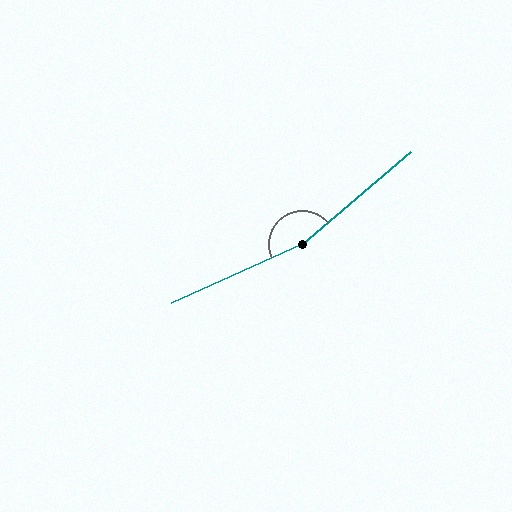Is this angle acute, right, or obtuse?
It is obtuse.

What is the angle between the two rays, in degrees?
Approximately 164 degrees.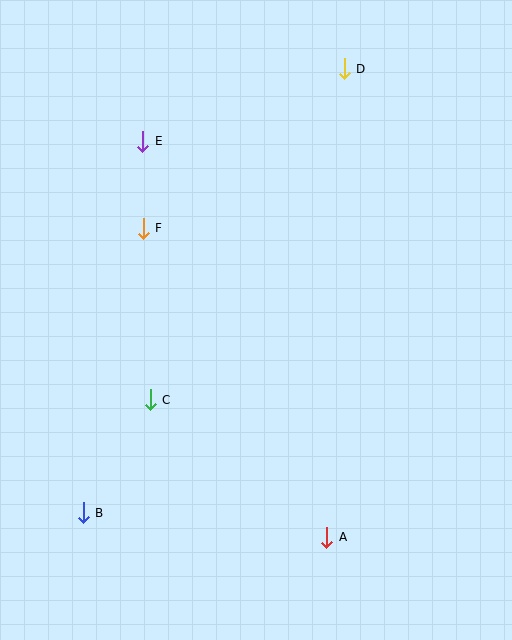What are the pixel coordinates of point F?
Point F is at (143, 228).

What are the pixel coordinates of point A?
Point A is at (327, 537).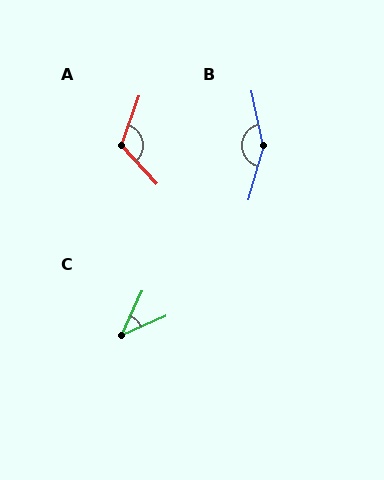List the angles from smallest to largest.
C (41°), A (118°), B (152°).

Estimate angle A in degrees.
Approximately 118 degrees.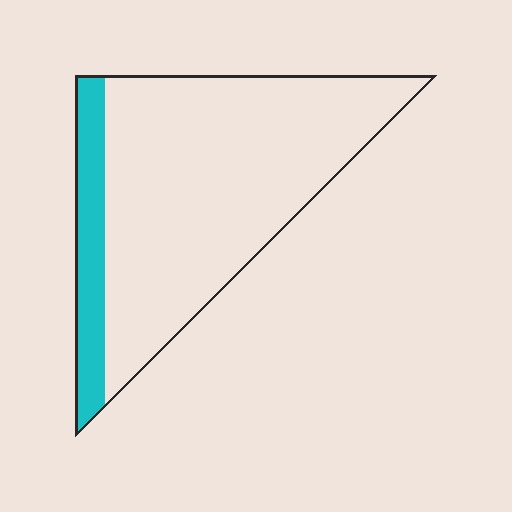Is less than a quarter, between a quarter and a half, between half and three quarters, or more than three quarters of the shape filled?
Less than a quarter.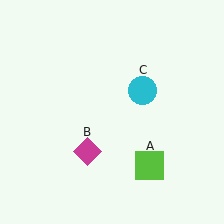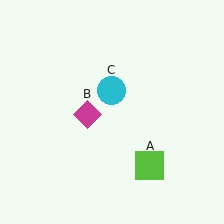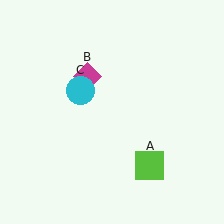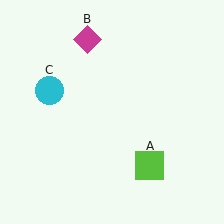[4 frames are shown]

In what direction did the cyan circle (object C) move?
The cyan circle (object C) moved left.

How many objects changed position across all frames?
2 objects changed position: magenta diamond (object B), cyan circle (object C).